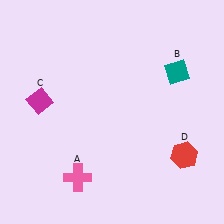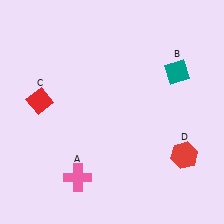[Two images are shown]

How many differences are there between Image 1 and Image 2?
There is 1 difference between the two images.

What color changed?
The diamond (C) changed from magenta in Image 1 to red in Image 2.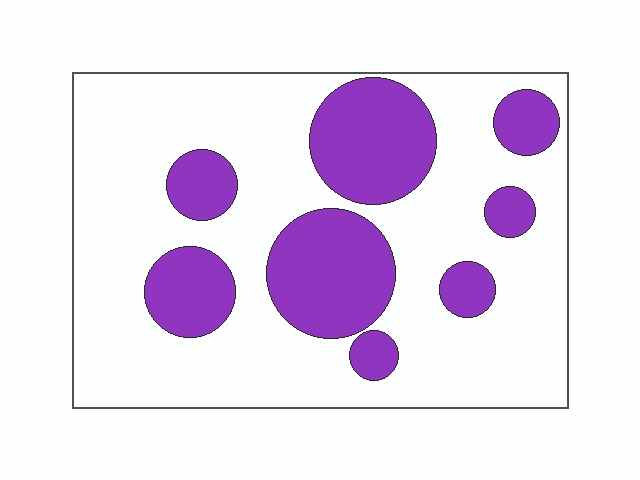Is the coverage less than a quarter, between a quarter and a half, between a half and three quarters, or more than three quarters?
Between a quarter and a half.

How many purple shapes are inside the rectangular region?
8.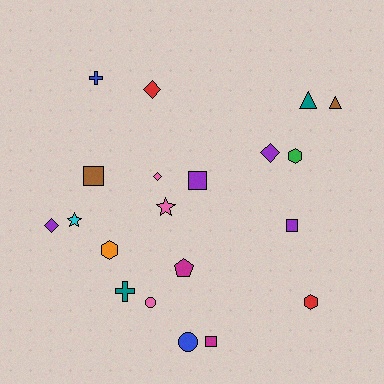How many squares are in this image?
There are 4 squares.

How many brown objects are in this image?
There are 2 brown objects.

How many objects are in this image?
There are 20 objects.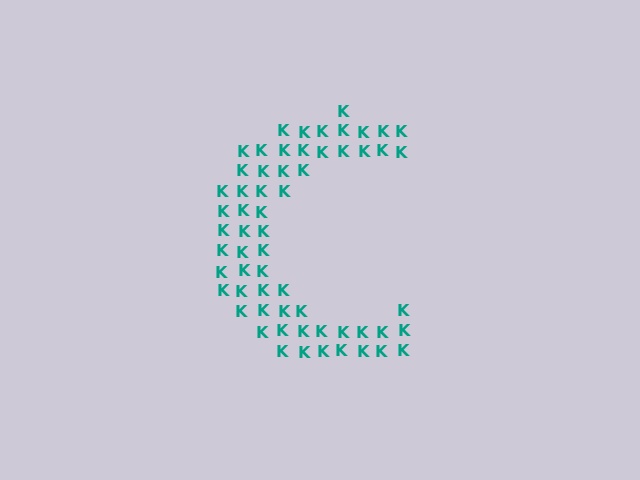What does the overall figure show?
The overall figure shows the letter C.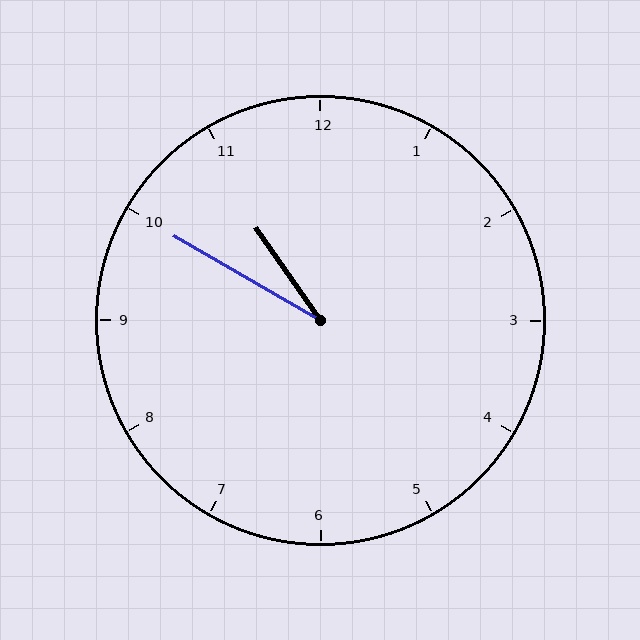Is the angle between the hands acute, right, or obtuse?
It is acute.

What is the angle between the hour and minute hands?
Approximately 25 degrees.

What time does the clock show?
10:50.